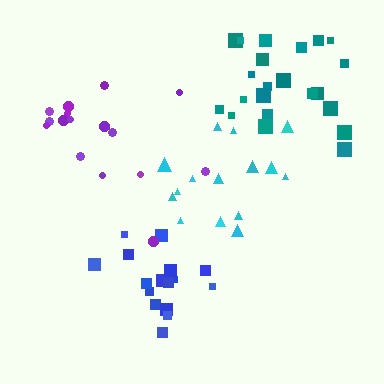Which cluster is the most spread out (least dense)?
Purple.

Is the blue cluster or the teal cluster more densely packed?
Blue.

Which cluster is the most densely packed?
Blue.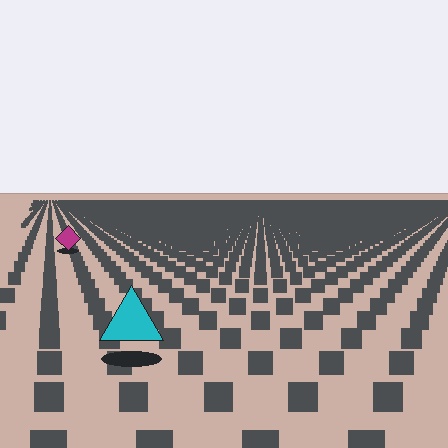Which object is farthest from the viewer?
The magenta diamond is farthest from the viewer. It appears smaller and the ground texture around it is denser.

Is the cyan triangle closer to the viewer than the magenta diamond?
Yes. The cyan triangle is closer — you can tell from the texture gradient: the ground texture is coarser near it.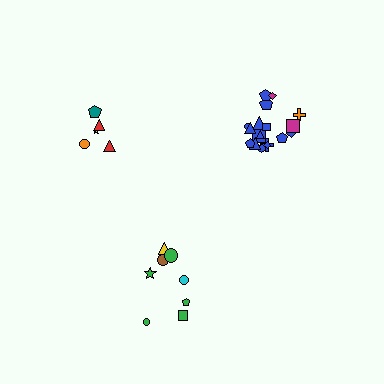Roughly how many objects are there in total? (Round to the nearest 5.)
Roughly 30 objects in total.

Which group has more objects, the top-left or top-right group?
The top-right group.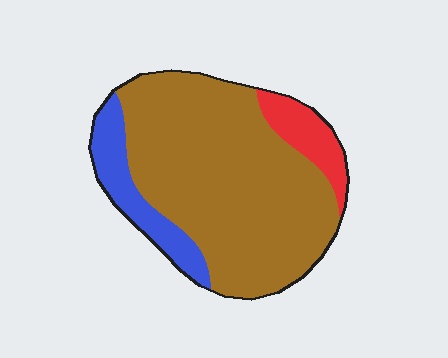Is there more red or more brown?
Brown.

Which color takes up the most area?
Brown, at roughly 75%.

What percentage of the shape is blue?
Blue takes up about one sixth (1/6) of the shape.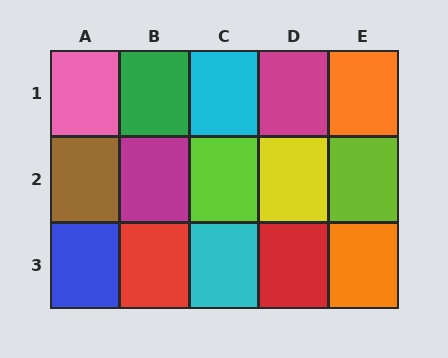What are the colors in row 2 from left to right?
Brown, magenta, lime, yellow, lime.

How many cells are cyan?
2 cells are cyan.